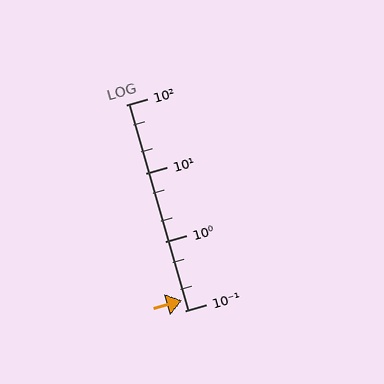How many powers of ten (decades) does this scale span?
The scale spans 3 decades, from 0.1 to 100.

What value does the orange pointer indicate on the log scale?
The pointer indicates approximately 0.14.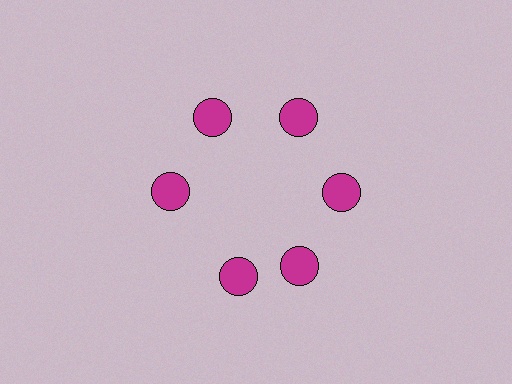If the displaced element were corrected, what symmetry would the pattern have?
It would have 6-fold rotational symmetry — the pattern would map onto itself every 60 degrees.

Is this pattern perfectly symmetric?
No. The 6 magenta circles are arranged in a ring, but one element near the 7 o'clock position is rotated out of alignment along the ring, breaking the 6-fold rotational symmetry.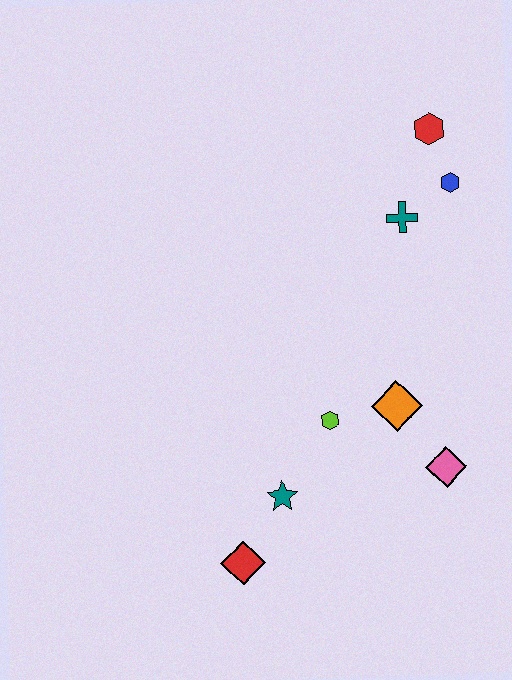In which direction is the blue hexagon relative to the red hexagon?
The blue hexagon is below the red hexagon.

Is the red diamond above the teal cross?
No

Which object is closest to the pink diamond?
The orange diamond is closest to the pink diamond.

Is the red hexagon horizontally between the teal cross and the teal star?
No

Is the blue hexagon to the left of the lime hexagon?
No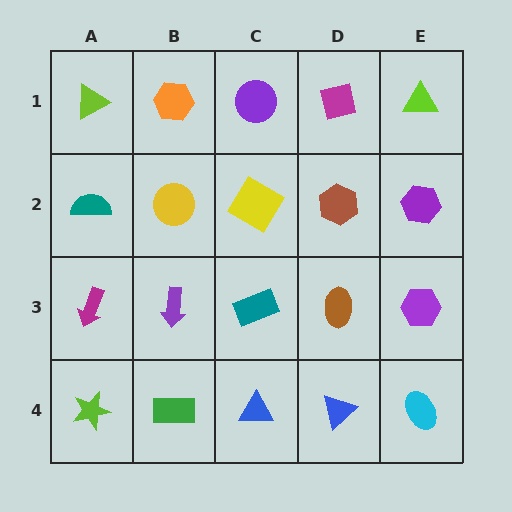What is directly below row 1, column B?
A yellow circle.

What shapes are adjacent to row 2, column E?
A lime triangle (row 1, column E), a purple hexagon (row 3, column E), a brown hexagon (row 2, column D).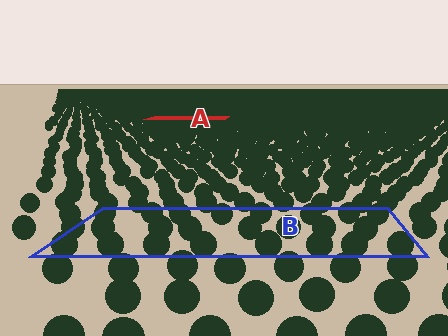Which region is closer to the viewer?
Region B is closer. The texture elements there are larger and more spread out.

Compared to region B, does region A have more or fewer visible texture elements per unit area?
Region A has more texture elements per unit area — they are packed more densely because it is farther away.